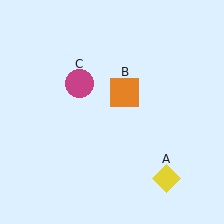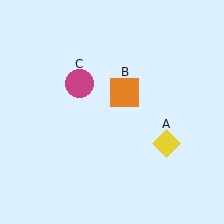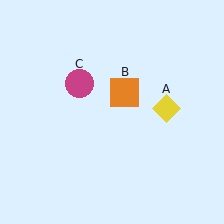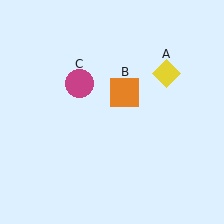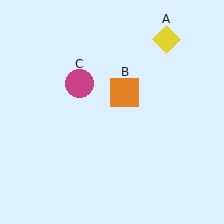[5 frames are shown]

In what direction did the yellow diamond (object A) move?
The yellow diamond (object A) moved up.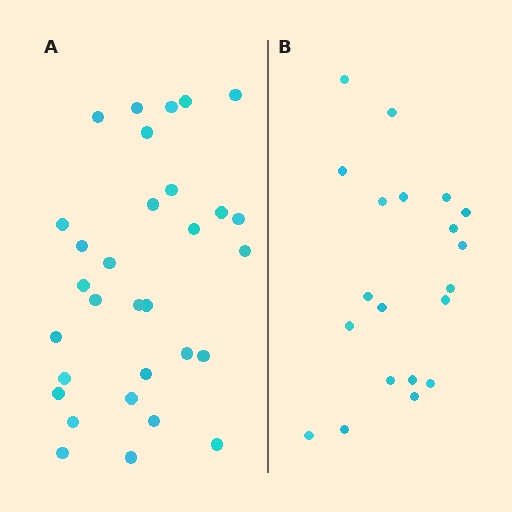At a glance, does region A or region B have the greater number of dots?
Region A (the left region) has more dots.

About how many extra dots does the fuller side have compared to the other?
Region A has roughly 12 or so more dots than region B.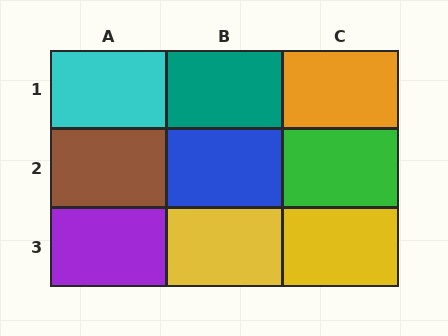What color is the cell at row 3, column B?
Yellow.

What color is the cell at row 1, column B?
Teal.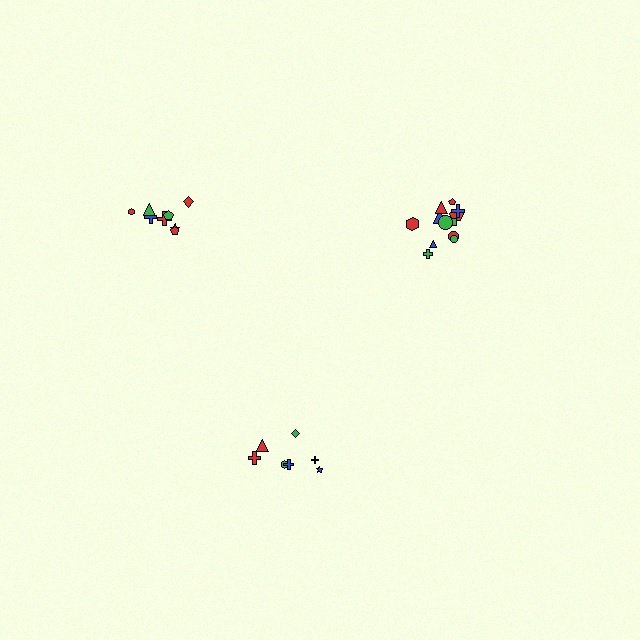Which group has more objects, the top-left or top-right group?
The top-right group.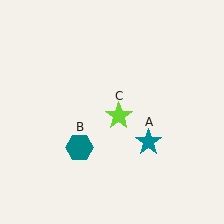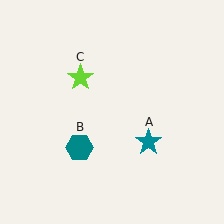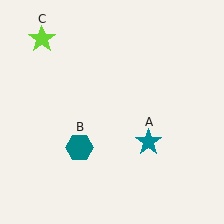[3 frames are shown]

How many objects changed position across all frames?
1 object changed position: lime star (object C).